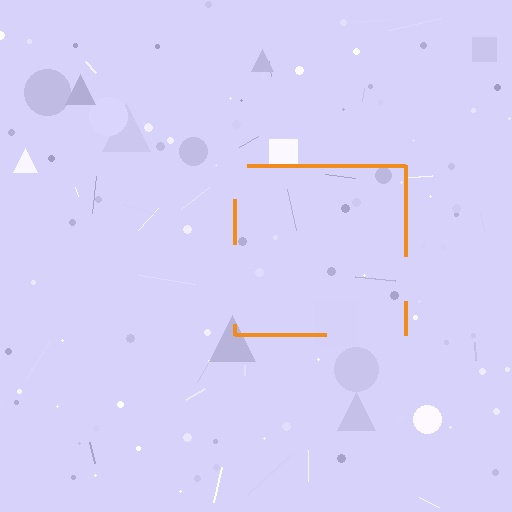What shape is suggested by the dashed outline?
The dashed outline suggests a square.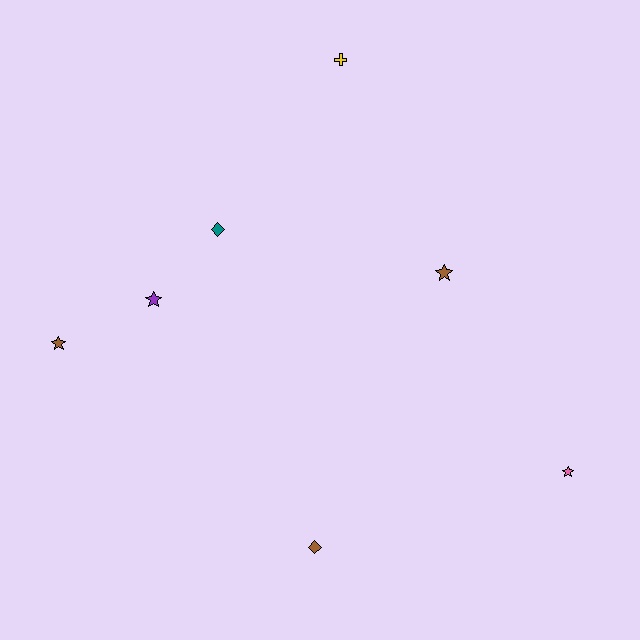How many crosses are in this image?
There is 1 cross.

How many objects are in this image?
There are 7 objects.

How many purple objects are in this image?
There is 1 purple object.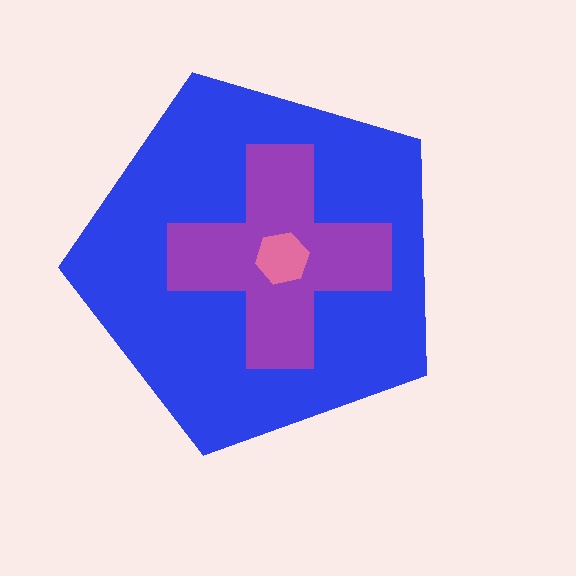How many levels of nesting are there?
3.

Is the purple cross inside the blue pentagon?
Yes.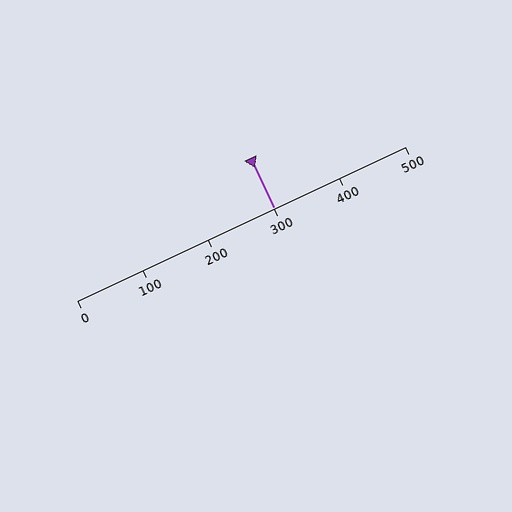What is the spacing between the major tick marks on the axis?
The major ticks are spaced 100 apart.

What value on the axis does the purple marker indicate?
The marker indicates approximately 300.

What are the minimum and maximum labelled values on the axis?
The axis runs from 0 to 500.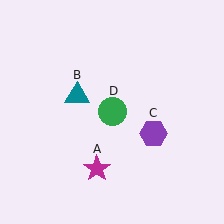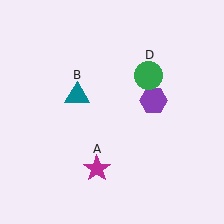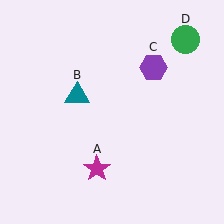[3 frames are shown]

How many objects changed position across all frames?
2 objects changed position: purple hexagon (object C), green circle (object D).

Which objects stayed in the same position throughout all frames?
Magenta star (object A) and teal triangle (object B) remained stationary.